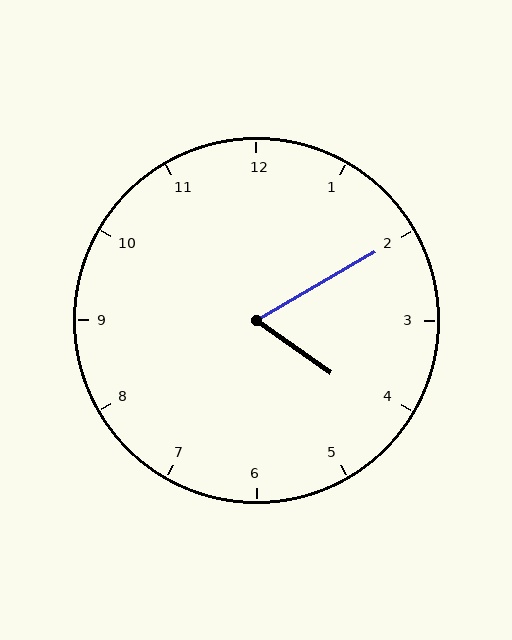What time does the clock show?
4:10.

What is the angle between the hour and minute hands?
Approximately 65 degrees.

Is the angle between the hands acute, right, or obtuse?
It is acute.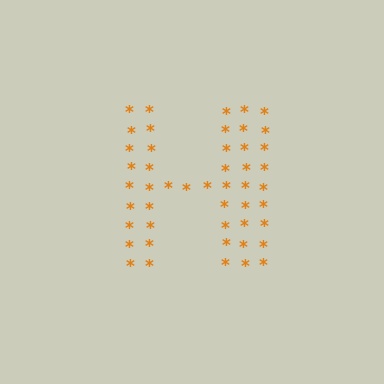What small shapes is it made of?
It is made of small asterisks.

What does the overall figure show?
The overall figure shows the letter H.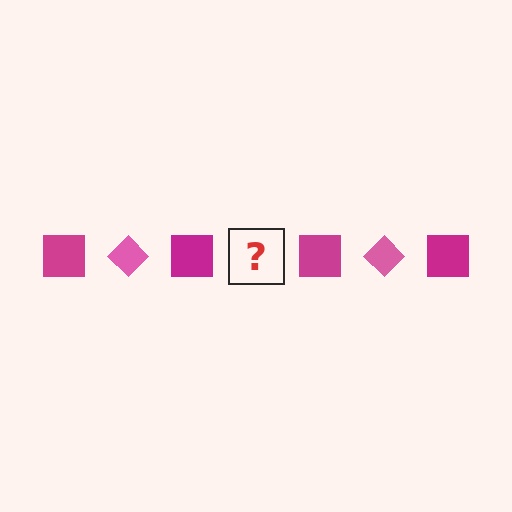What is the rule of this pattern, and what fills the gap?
The rule is that the pattern alternates between magenta square and pink diamond. The gap should be filled with a pink diamond.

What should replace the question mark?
The question mark should be replaced with a pink diamond.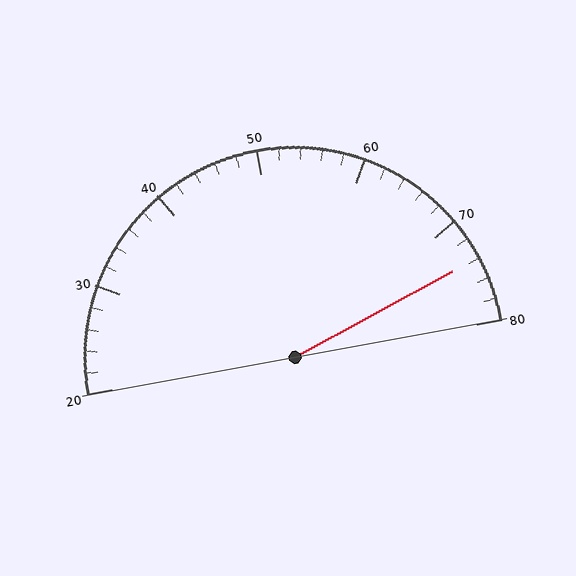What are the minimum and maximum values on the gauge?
The gauge ranges from 20 to 80.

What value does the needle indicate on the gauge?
The needle indicates approximately 74.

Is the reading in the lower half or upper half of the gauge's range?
The reading is in the upper half of the range (20 to 80).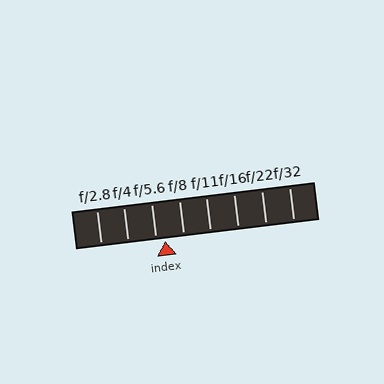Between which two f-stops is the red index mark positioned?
The index mark is between f/5.6 and f/8.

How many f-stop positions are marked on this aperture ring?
There are 8 f-stop positions marked.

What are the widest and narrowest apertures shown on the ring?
The widest aperture shown is f/2.8 and the narrowest is f/32.